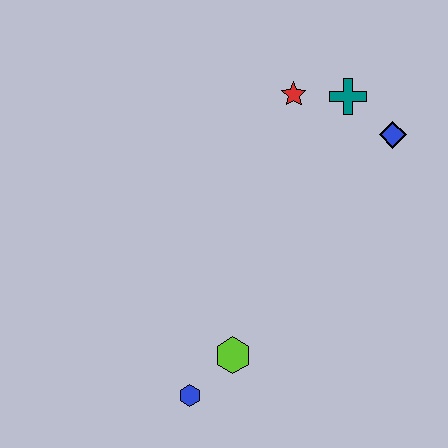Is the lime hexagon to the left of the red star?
Yes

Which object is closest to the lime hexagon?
The blue hexagon is closest to the lime hexagon.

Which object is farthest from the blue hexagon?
The teal cross is farthest from the blue hexagon.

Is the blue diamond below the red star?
Yes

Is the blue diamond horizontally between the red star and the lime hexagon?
No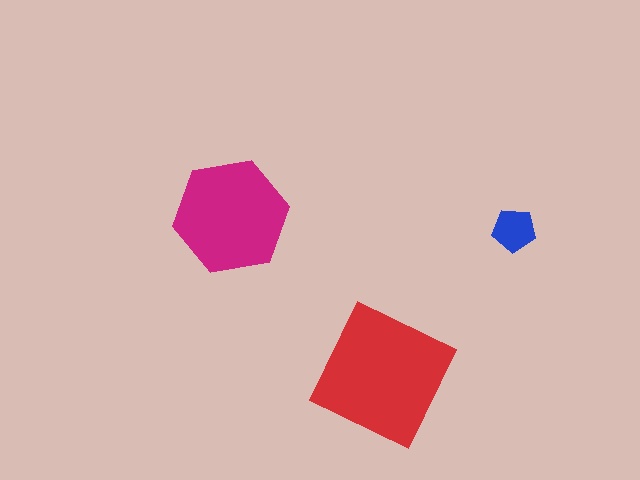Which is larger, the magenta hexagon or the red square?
The red square.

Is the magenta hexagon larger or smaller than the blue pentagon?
Larger.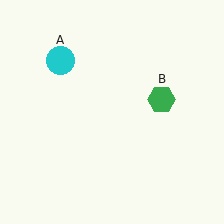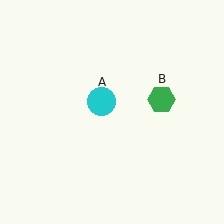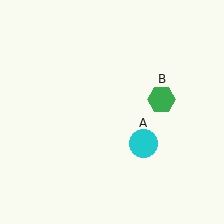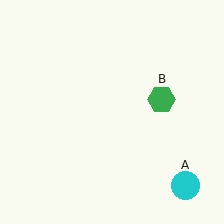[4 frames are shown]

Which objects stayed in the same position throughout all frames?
Green hexagon (object B) remained stationary.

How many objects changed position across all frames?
1 object changed position: cyan circle (object A).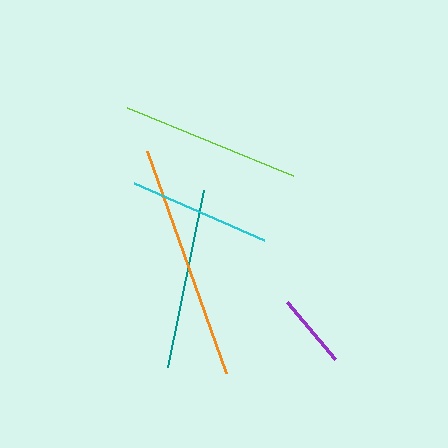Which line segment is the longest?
The orange line is the longest at approximately 236 pixels.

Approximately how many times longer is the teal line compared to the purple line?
The teal line is approximately 2.4 times the length of the purple line.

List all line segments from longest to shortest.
From longest to shortest: orange, teal, lime, cyan, purple.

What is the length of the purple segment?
The purple segment is approximately 74 pixels long.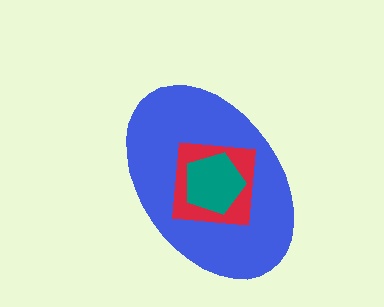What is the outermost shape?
The blue ellipse.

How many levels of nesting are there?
3.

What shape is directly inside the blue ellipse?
The red square.